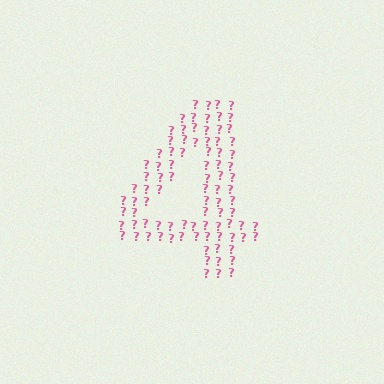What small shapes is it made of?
It is made of small question marks.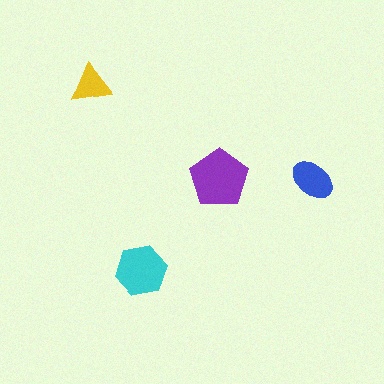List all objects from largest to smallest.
The purple pentagon, the cyan hexagon, the blue ellipse, the yellow triangle.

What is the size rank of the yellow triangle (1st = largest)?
4th.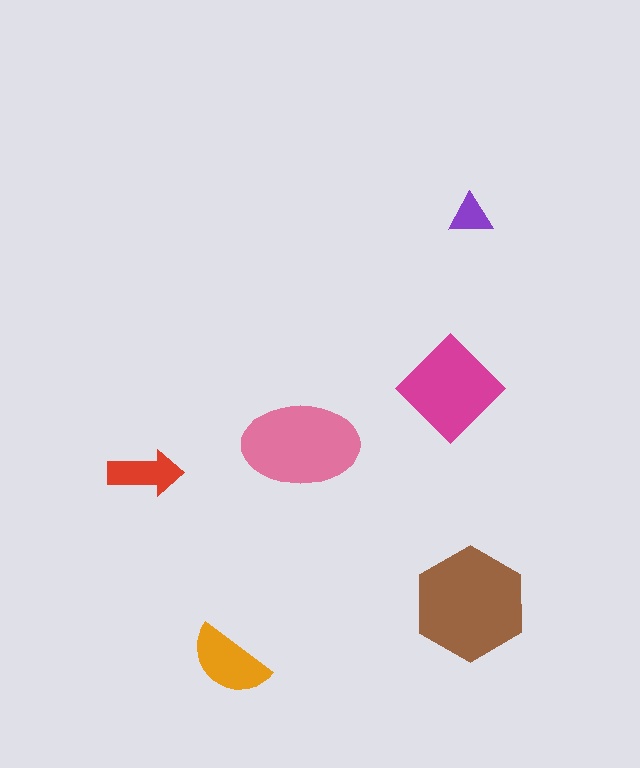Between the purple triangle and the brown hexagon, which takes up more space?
The brown hexagon.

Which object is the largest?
The brown hexagon.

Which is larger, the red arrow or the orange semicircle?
The orange semicircle.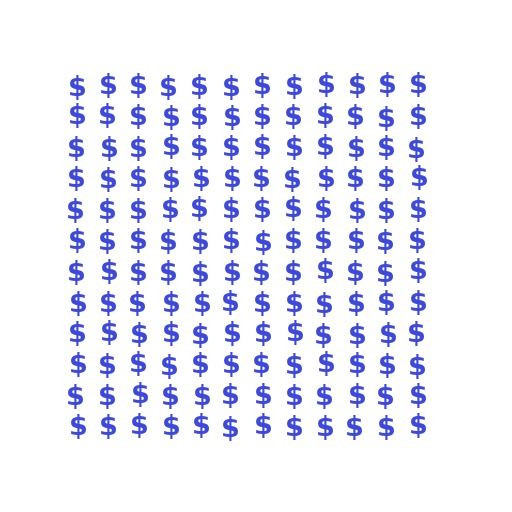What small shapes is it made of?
It is made of small dollar signs.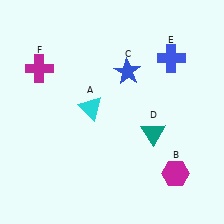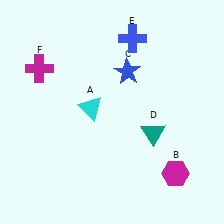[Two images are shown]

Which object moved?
The blue cross (E) moved left.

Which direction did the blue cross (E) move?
The blue cross (E) moved left.